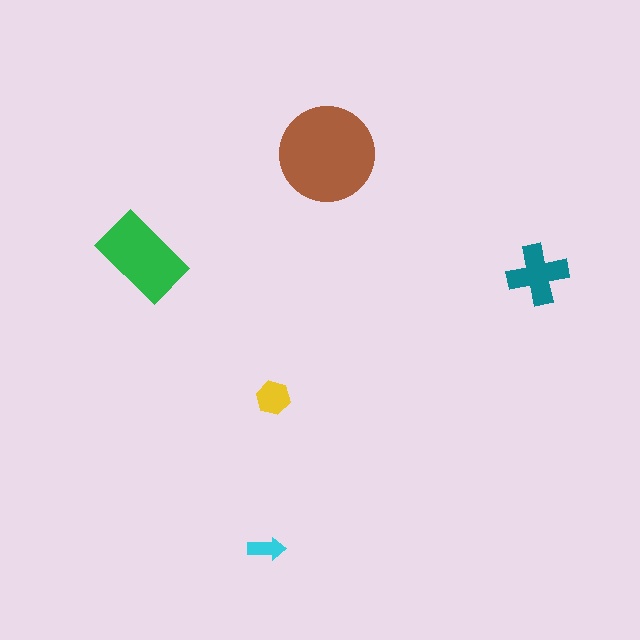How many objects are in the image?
There are 5 objects in the image.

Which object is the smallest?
The cyan arrow.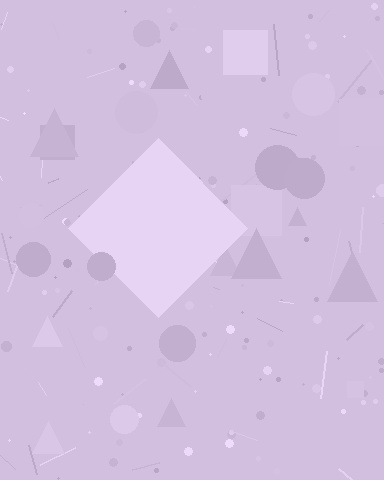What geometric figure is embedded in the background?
A diamond is embedded in the background.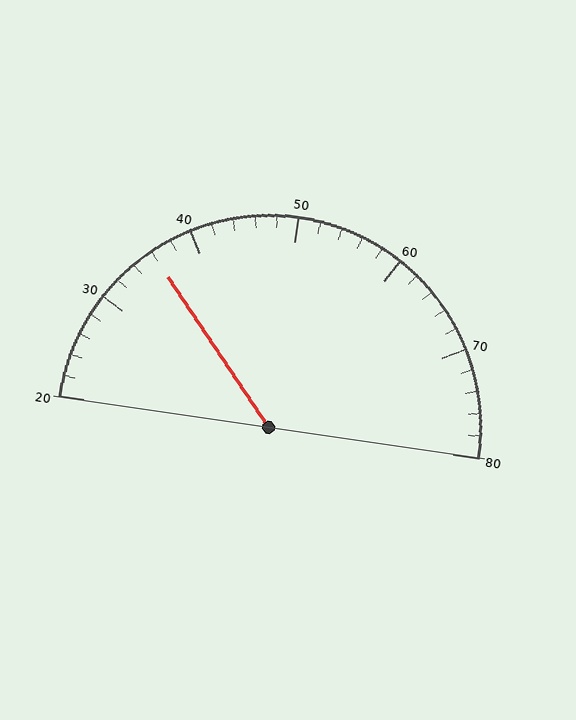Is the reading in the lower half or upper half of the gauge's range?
The reading is in the lower half of the range (20 to 80).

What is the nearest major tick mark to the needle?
The nearest major tick mark is 40.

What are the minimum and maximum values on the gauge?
The gauge ranges from 20 to 80.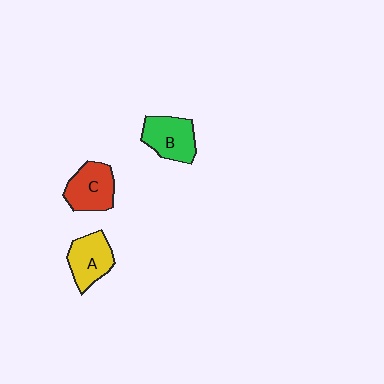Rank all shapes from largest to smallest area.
From largest to smallest: B (green), C (red), A (yellow).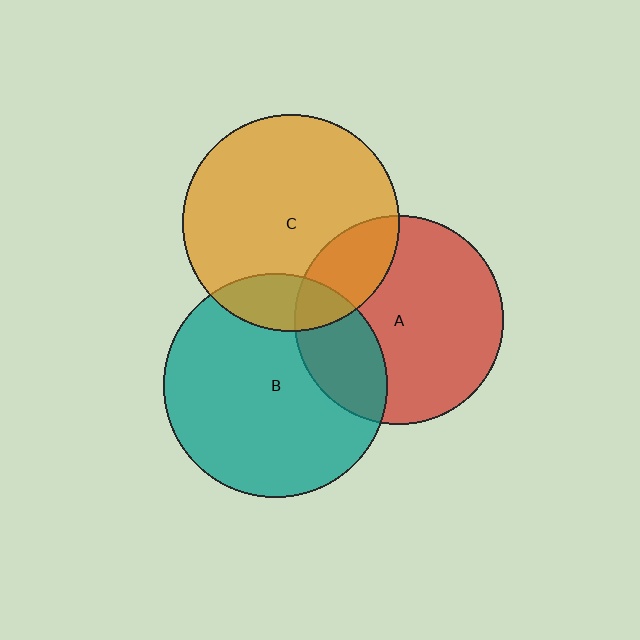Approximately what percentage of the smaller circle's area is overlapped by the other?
Approximately 15%.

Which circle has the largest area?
Circle B (teal).